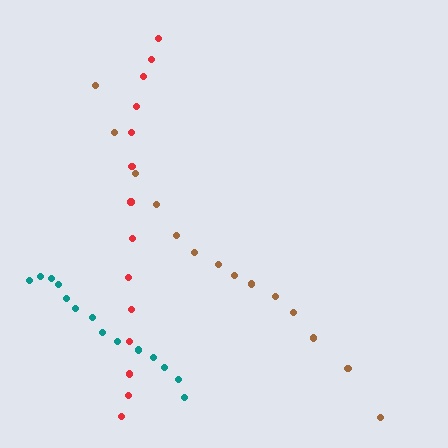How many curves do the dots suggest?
There are 3 distinct paths.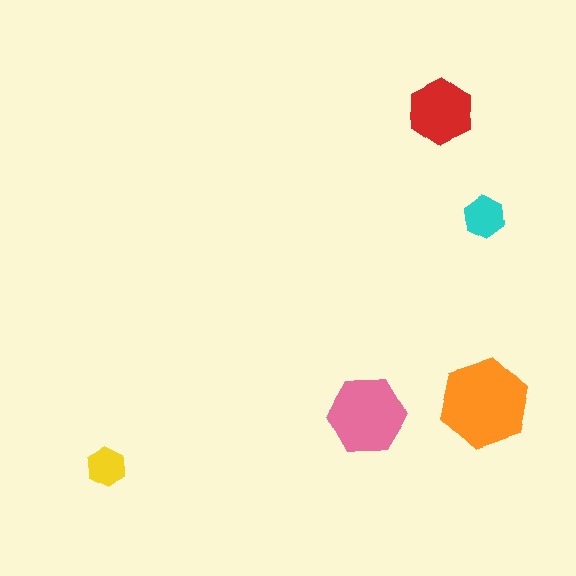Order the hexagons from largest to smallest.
the orange one, the pink one, the red one, the cyan one, the yellow one.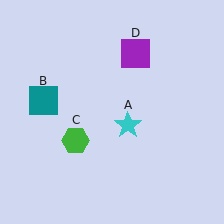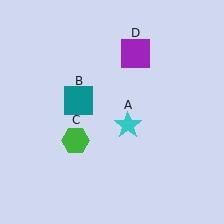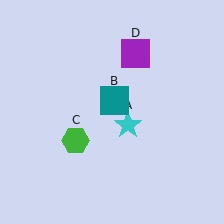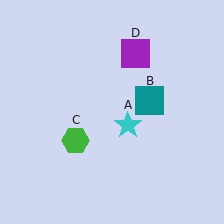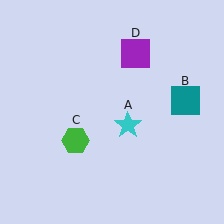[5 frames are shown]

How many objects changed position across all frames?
1 object changed position: teal square (object B).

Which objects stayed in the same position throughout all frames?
Cyan star (object A) and green hexagon (object C) and purple square (object D) remained stationary.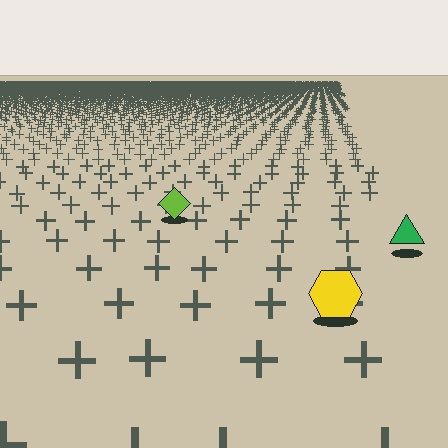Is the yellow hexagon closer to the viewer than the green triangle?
Yes. The yellow hexagon is closer — you can tell from the texture gradient: the ground texture is coarser near it.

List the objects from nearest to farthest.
From nearest to farthest: the yellow hexagon, the green triangle, the lime diamond.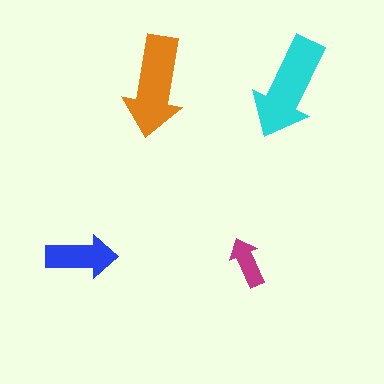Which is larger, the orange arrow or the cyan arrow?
The cyan one.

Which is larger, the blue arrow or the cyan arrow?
The cyan one.